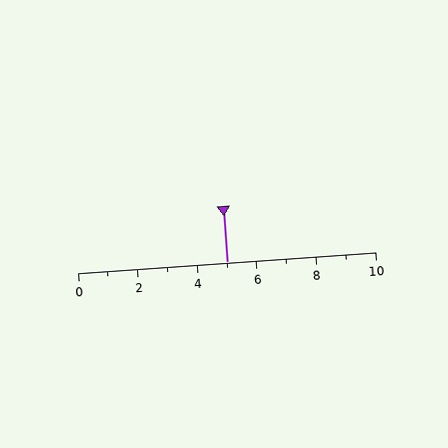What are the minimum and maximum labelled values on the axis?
The axis runs from 0 to 10.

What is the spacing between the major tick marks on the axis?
The major ticks are spaced 2 apart.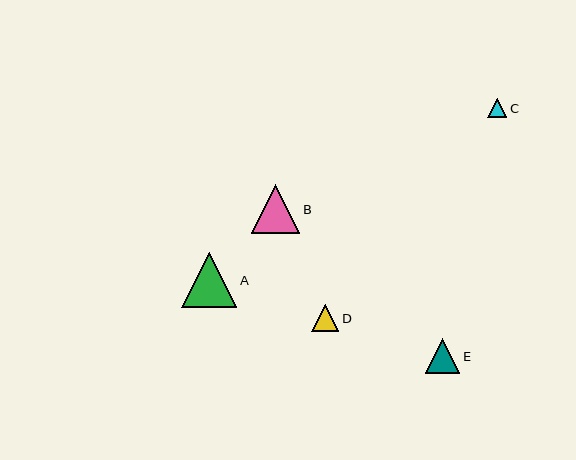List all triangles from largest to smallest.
From largest to smallest: A, B, E, D, C.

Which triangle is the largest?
Triangle A is the largest with a size of approximately 55 pixels.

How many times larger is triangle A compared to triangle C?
Triangle A is approximately 2.9 times the size of triangle C.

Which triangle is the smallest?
Triangle C is the smallest with a size of approximately 19 pixels.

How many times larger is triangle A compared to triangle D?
Triangle A is approximately 2.0 times the size of triangle D.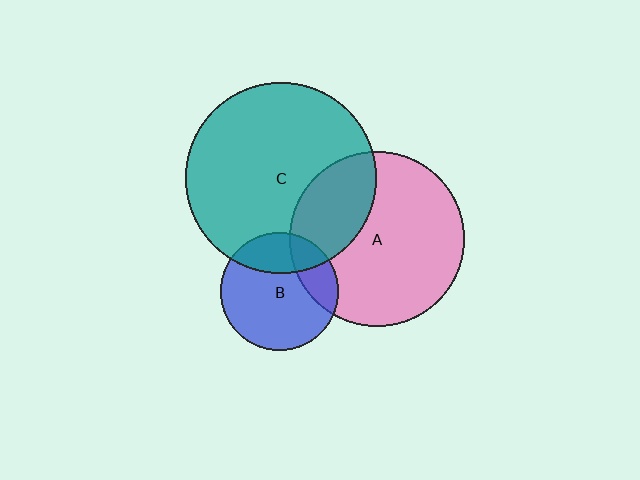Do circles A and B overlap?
Yes.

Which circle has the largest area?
Circle C (teal).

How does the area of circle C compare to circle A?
Approximately 1.2 times.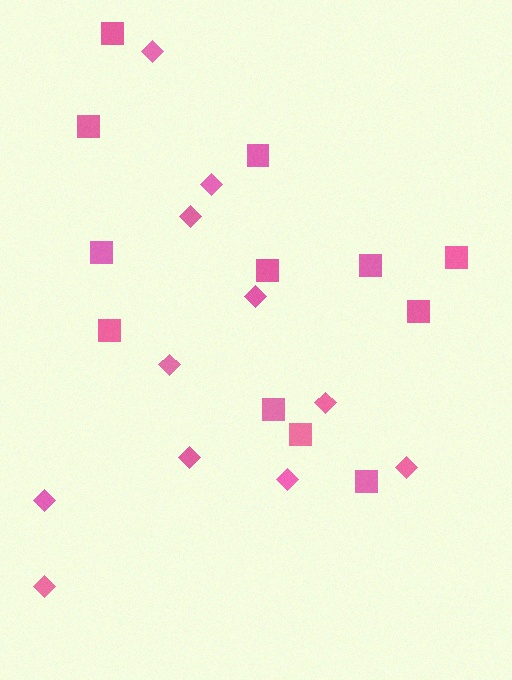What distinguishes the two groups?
There are 2 groups: one group of diamonds (11) and one group of squares (12).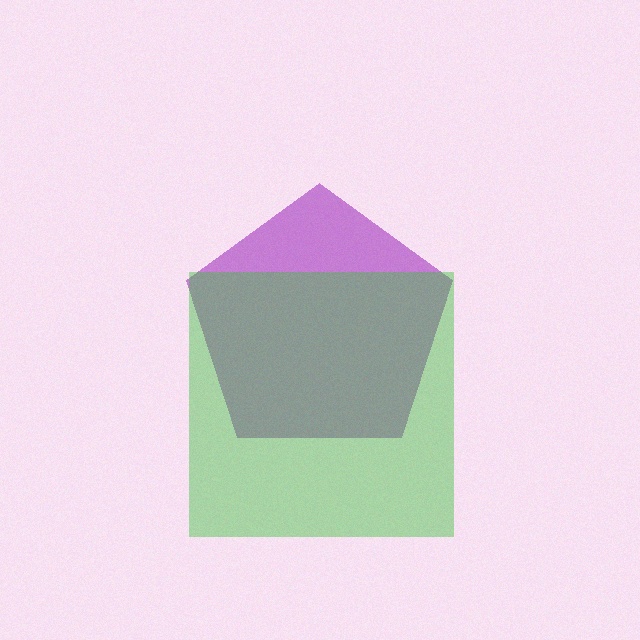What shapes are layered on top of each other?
The layered shapes are: a purple pentagon, a green square.